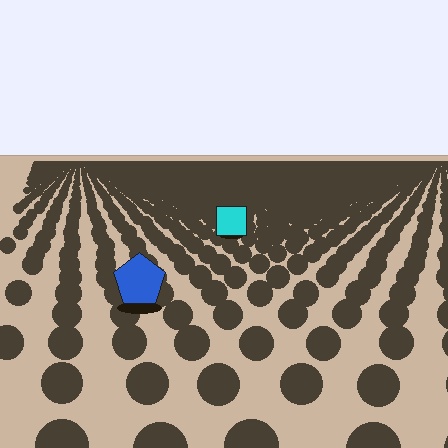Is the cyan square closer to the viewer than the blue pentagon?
No. The blue pentagon is closer — you can tell from the texture gradient: the ground texture is coarser near it.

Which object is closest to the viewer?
The blue pentagon is closest. The texture marks near it are larger and more spread out.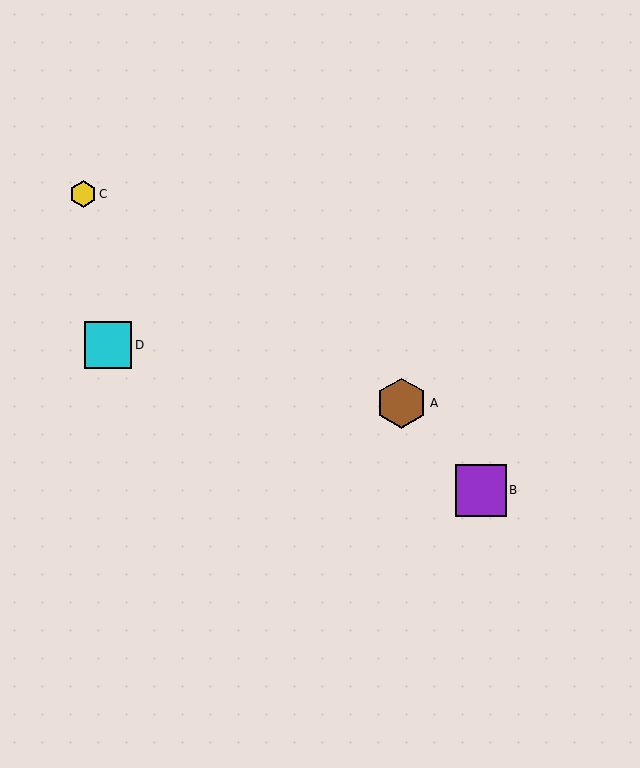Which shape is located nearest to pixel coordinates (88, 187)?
The yellow hexagon (labeled C) at (83, 194) is nearest to that location.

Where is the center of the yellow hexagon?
The center of the yellow hexagon is at (83, 194).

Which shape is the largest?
The purple square (labeled B) is the largest.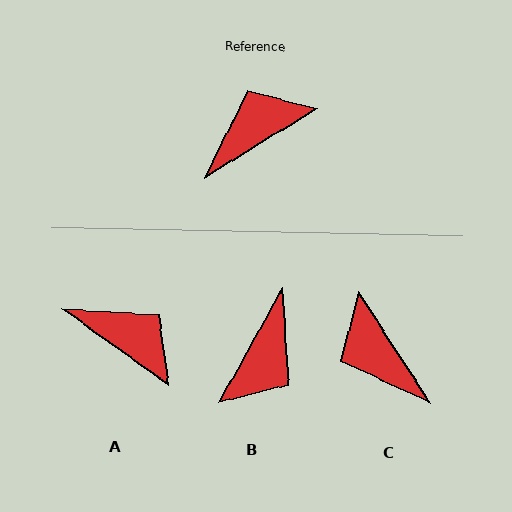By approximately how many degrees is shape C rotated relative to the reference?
Approximately 91 degrees counter-clockwise.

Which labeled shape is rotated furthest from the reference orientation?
B, about 150 degrees away.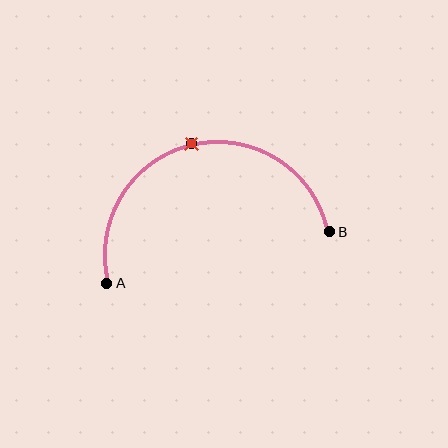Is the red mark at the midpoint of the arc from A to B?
Yes. The red mark lies on the arc at equal arc-length from both A and B — it is the arc midpoint.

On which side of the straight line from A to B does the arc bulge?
The arc bulges above the straight line connecting A and B.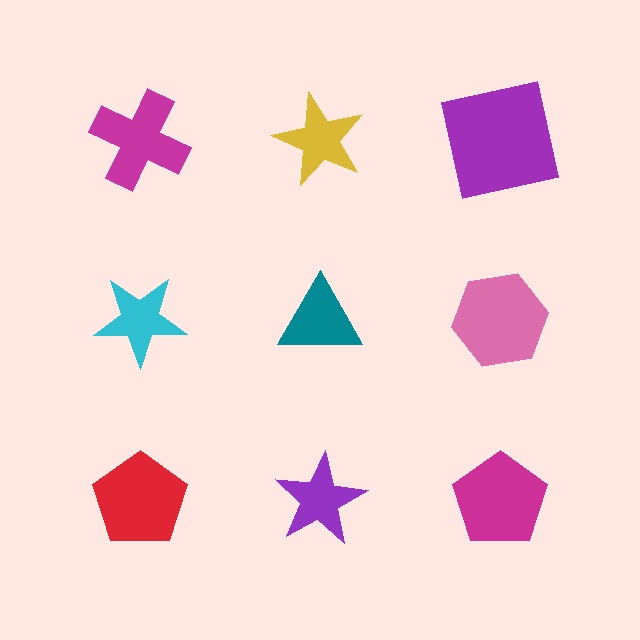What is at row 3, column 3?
A magenta pentagon.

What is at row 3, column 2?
A purple star.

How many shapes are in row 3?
3 shapes.